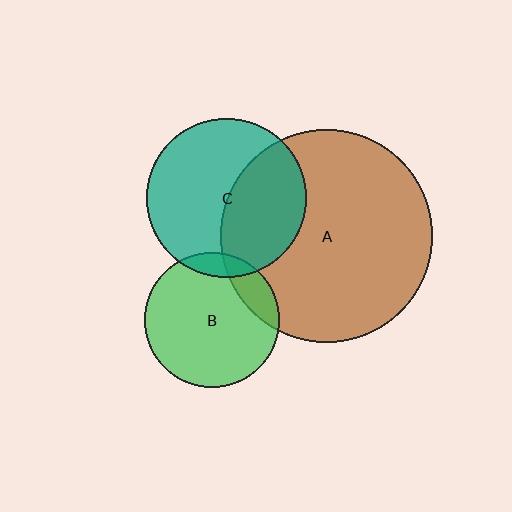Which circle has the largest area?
Circle A (brown).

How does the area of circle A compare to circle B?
Approximately 2.5 times.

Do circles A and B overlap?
Yes.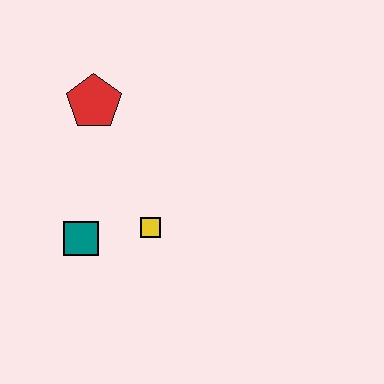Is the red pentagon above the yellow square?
Yes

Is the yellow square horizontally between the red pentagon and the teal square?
No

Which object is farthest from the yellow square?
The red pentagon is farthest from the yellow square.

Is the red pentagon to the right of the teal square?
Yes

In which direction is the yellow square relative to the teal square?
The yellow square is to the right of the teal square.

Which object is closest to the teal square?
The yellow square is closest to the teal square.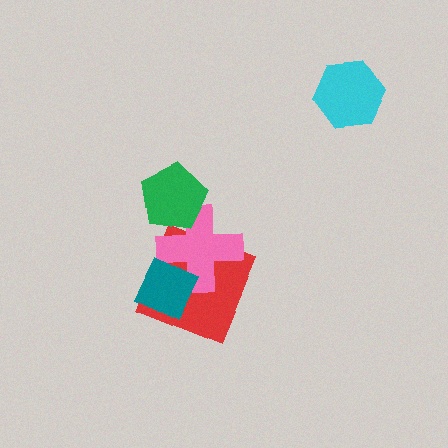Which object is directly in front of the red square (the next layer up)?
The pink cross is directly in front of the red square.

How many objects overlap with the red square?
2 objects overlap with the red square.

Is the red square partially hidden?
Yes, it is partially covered by another shape.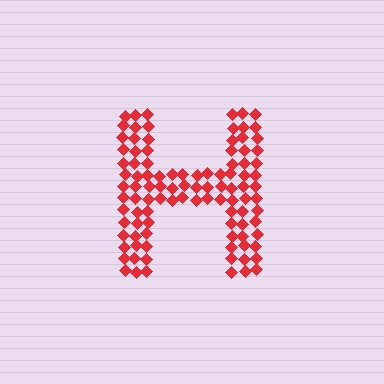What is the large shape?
The large shape is the letter H.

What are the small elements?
The small elements are diamonds.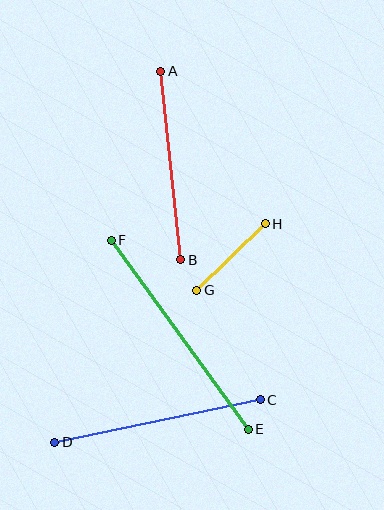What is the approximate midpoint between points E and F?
The midpoint is at approximately (180, 335) pixels.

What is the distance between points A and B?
The distance is approximately 190 pixels.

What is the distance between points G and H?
The distance is approximately 96 pixels.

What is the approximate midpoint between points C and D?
The midpoint is at approximately (158, 421) pixels.